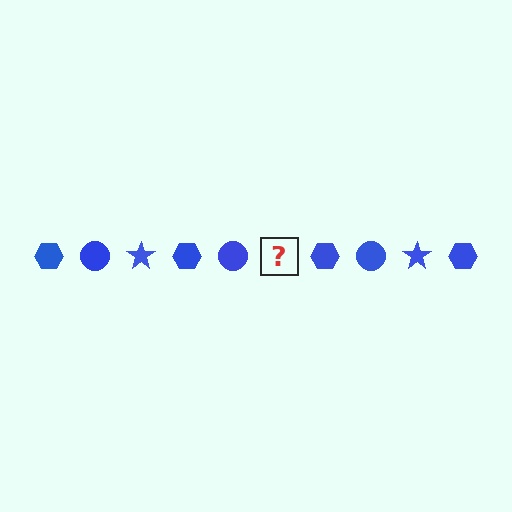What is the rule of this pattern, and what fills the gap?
The rule is that the pattern cycles through hexagon, circle, star shapes in blue. The gap should be filled with a blue star.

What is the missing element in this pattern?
The missing element is a blue star.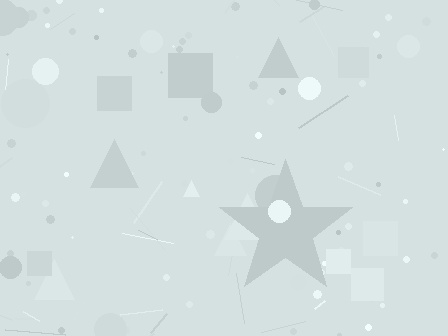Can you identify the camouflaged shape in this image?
The camouflaged shape is a star.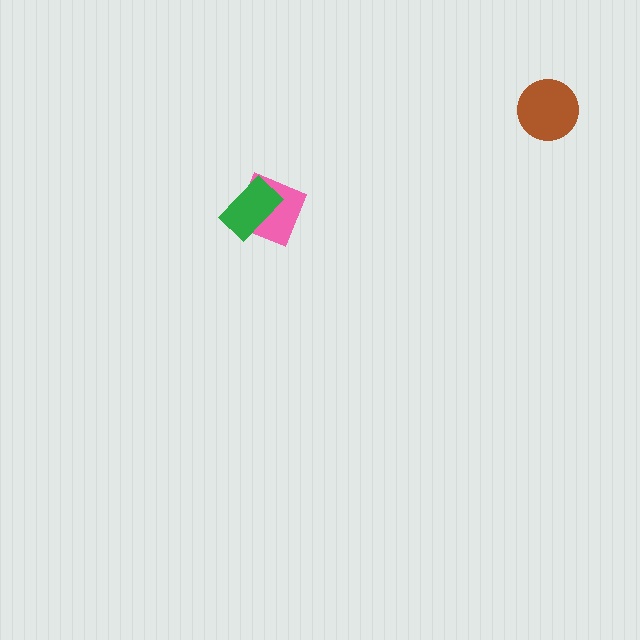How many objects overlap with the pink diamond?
1 object overlaps with the pink diamond.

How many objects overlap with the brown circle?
0 objects overlap with the brown circle.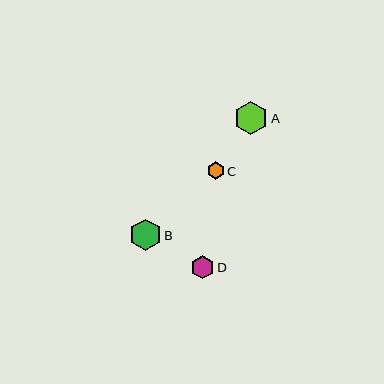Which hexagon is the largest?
Hexagon A is the largest with a size of approximately 34 pixels.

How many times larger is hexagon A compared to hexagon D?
Hexagon A is approximately 1.5 times the size of hexagon D.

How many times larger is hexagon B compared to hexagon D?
Hexagon B is approximately 1.4 times the size of hexagon D.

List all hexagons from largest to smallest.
From largest to smallest: A, B, D, C.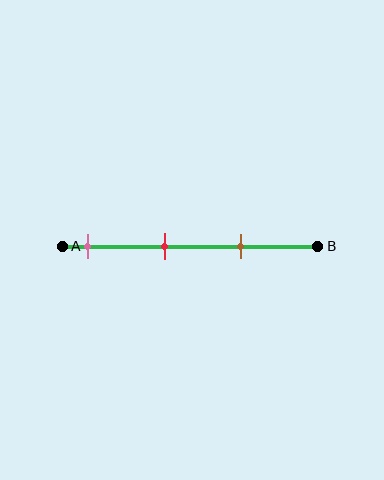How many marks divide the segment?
There are 3 marks dividing the segment.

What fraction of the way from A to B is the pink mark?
The pink mark is approximately 10% (0.1) of the way from A to B.